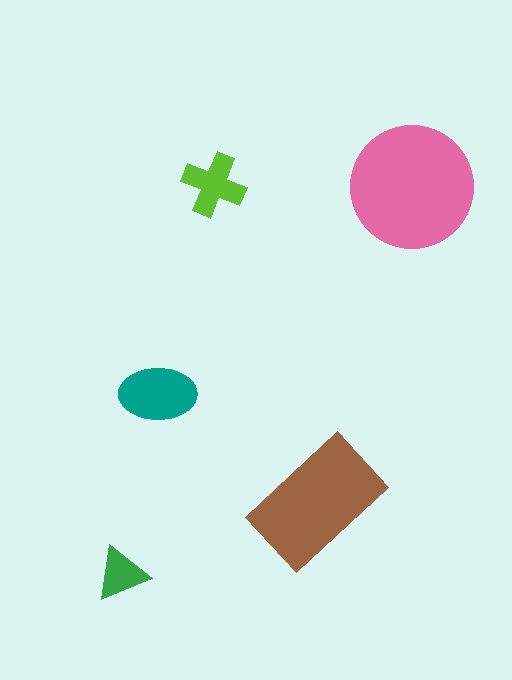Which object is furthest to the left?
The green triangle is leftmost.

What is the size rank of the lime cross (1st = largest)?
4th.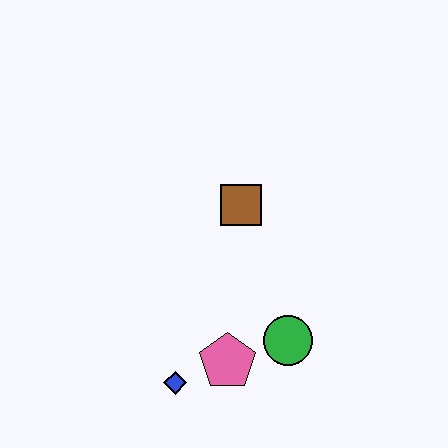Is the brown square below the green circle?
No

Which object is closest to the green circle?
The pink pentagon is closest to the green circle.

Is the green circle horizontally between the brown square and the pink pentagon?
No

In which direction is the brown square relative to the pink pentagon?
The brown square is above the pink pentagon.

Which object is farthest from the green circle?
The brown square is farthest from the green circle.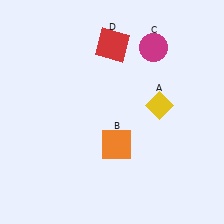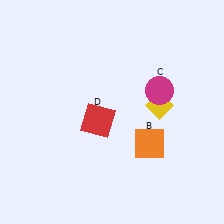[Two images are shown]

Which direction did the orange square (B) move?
The orange square (B) moved right.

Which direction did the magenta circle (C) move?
The magenta circle (C) moved down.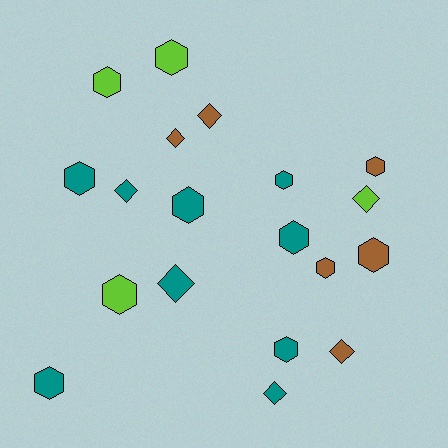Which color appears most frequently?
Teal, with 9 objects.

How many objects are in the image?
There are 19 objects.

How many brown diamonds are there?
There are 3 brown diamonds.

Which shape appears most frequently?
Hexagon, with 12 objects.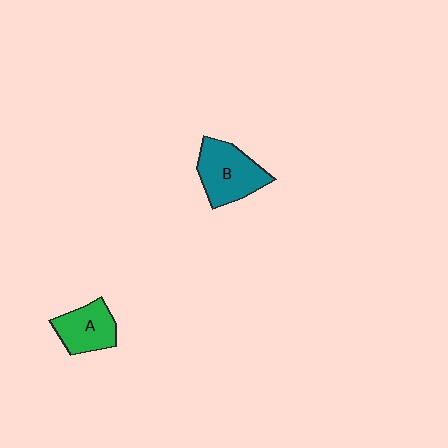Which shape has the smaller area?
Shape A (green).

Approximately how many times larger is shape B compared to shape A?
Approximately 1.3 times.